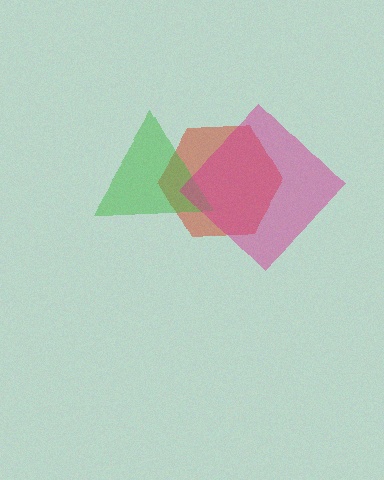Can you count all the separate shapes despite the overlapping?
Yes, there are 3 separate shapes.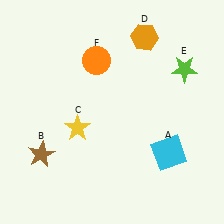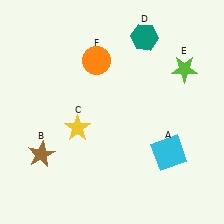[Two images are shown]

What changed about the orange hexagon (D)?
In Image 1, D is orange. In Image 2, it changed to teal.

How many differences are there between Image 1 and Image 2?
There is 1 difference between the two images.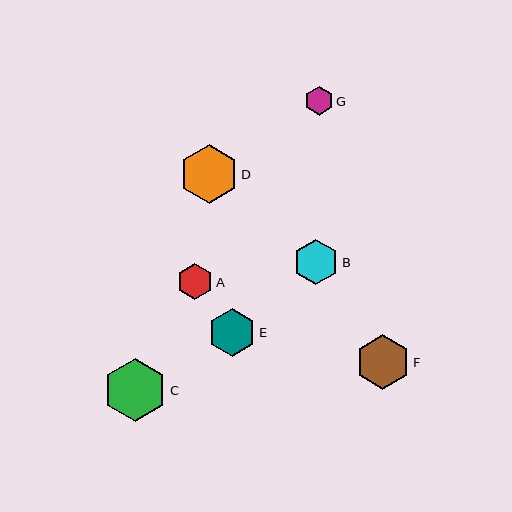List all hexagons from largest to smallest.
From largest to smallest: C, D, F, E, B, A, G.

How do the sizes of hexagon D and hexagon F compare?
Hexagon D and hexagon F are approximately the same size.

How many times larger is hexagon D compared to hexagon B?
Hexagon D is approximately 1.3 times the size of hexagon B.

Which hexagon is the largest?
Hexagon C is the largest with a size of approximately 63 pixels.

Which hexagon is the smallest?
Hexagon G is the smallest with a size of approximately 29 pixels.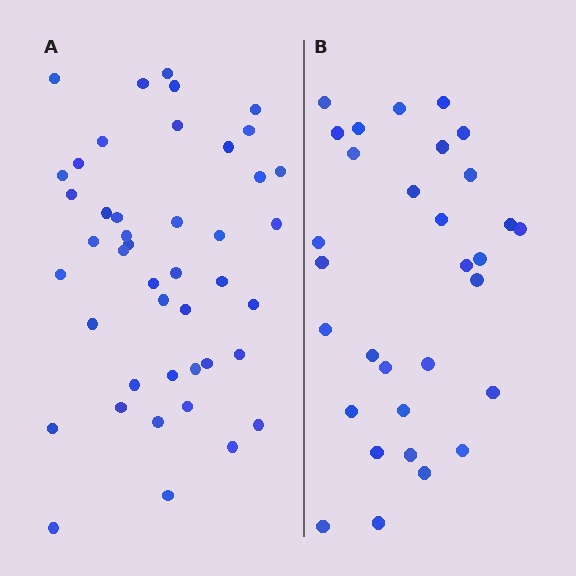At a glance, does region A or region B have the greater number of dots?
Region A (the left region) has more dots.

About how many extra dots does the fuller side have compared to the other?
Region A has approximately 15 more dots than region B.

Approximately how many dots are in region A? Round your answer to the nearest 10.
About 40 dots. (The exact count is 44, which rounds to 40.)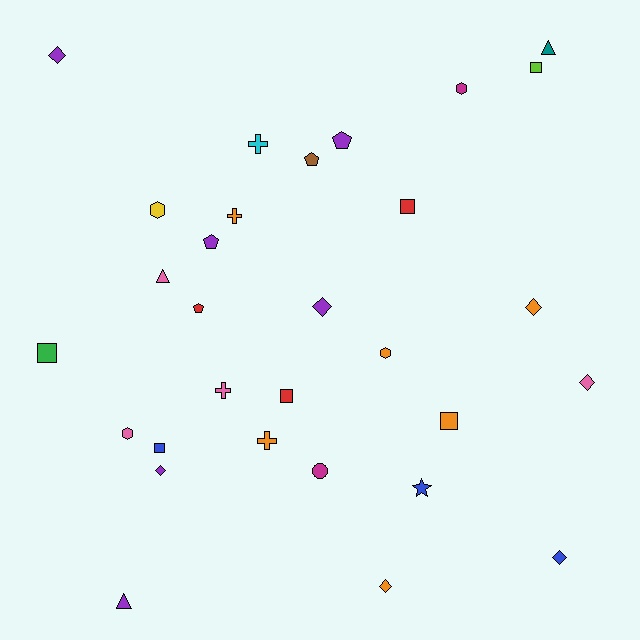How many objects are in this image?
There are 30 objects.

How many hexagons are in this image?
There are 4 hexagons.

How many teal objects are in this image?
There is 1 teal object.